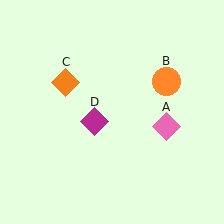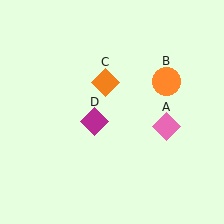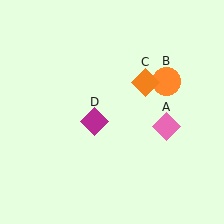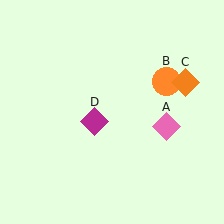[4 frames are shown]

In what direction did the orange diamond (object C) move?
The orange diamond (object C) moved right.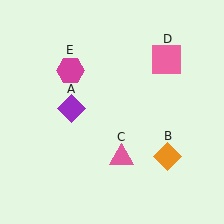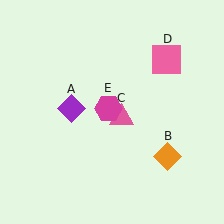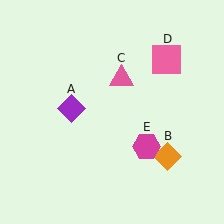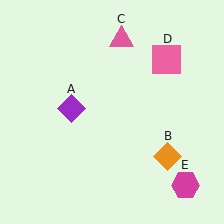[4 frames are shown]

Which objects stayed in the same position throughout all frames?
Purple diamond (object A) and orange diamond (object B) and pink square (object D) remained stationary.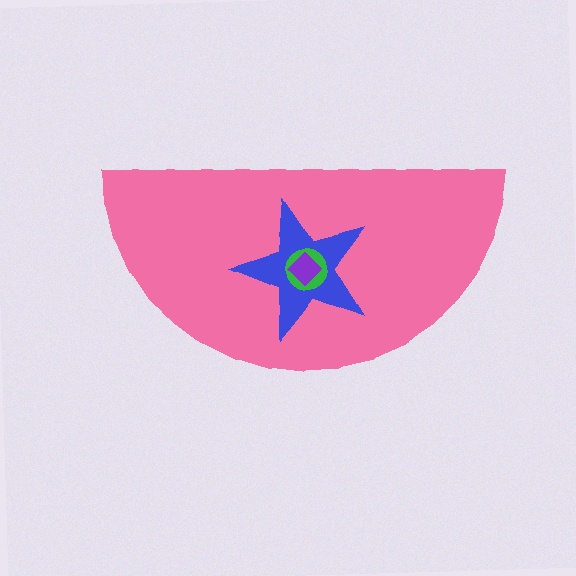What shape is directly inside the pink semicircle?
The blue star.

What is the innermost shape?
The purple diamond.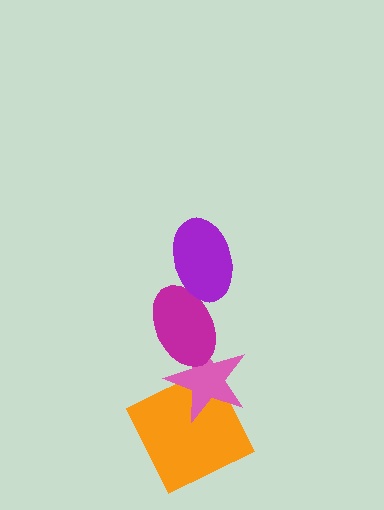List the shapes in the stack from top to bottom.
From top to bottom: the purple ellipse, the magenta ellipse, the pink star, the orange square.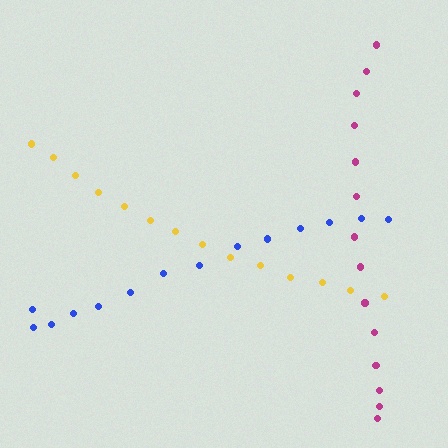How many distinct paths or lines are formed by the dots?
There are 3 distinct paths.